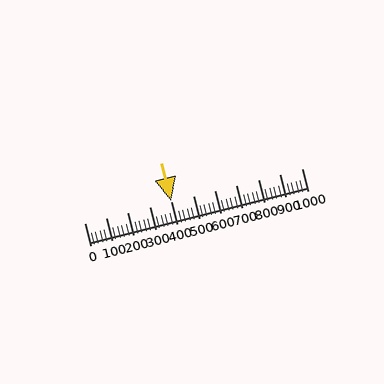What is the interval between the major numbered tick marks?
The major tick marks are spaced 100 units apart.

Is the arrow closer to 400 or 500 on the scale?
The arrow is closer to 400.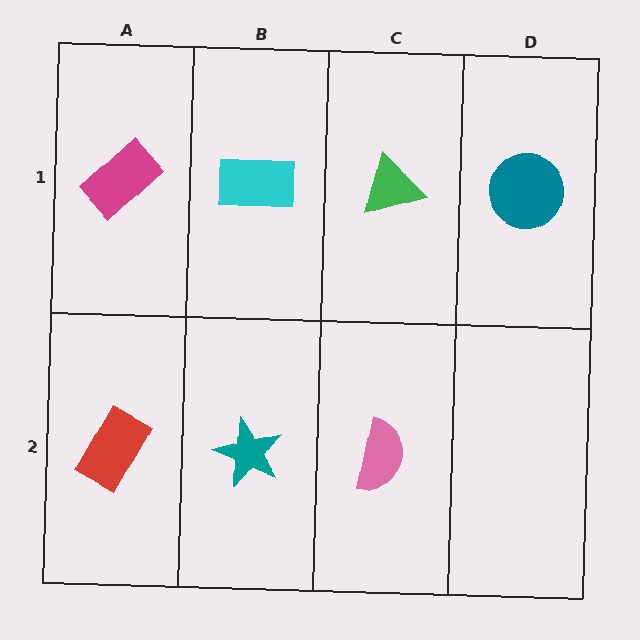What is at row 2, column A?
A red rectangle.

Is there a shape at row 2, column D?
No, that cell is empty.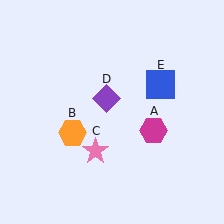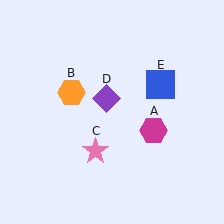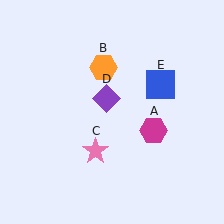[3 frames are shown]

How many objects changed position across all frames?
1 object changed position: orange hexagon (object B).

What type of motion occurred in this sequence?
The orange hexagon (object B) rotated clockwise around the center of the scene.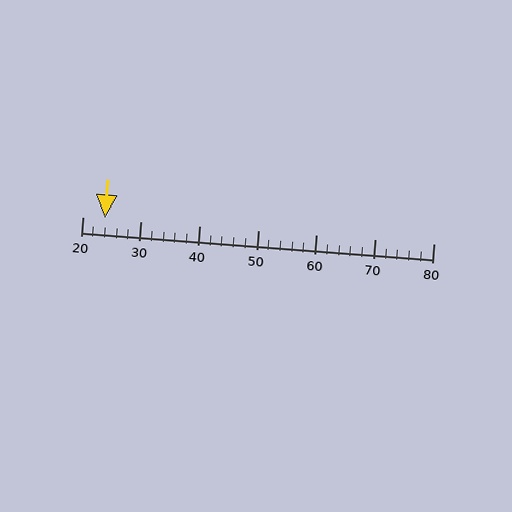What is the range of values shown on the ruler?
The ruler shows values from 20 to 80.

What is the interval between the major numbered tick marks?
The major tick marks are spaced 10 units apart.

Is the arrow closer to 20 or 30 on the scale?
The arrow is closer to 20.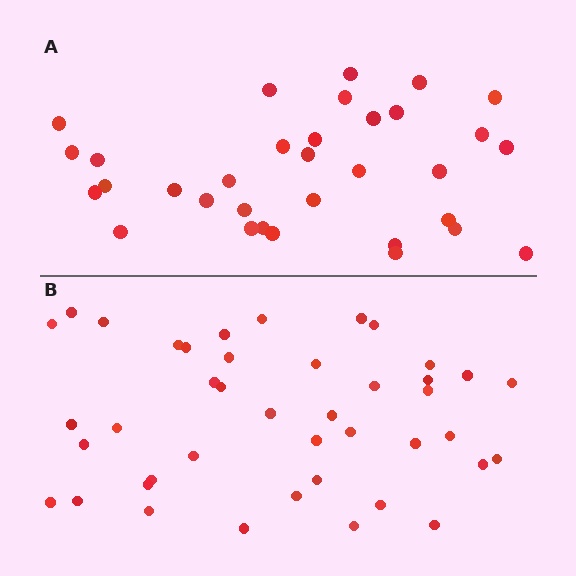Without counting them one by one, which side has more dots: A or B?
Region B (the bottom region) has more dots.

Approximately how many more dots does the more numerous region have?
Region B has roughly 8 or so more dots than region A.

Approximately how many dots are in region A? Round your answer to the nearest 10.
About 30 dots. (The exact count is 33, which rounds to 30.)